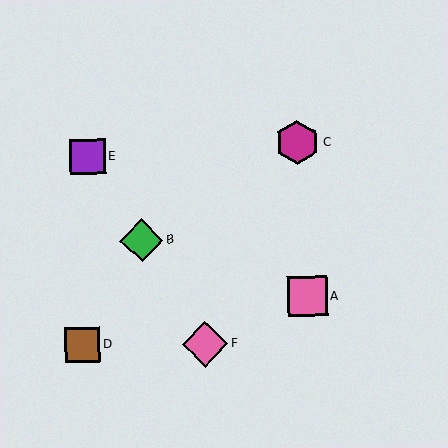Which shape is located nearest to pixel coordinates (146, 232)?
The green diamond (labeled B) at (142, 241) is nearest to that location.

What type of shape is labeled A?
Shape A is a pink square.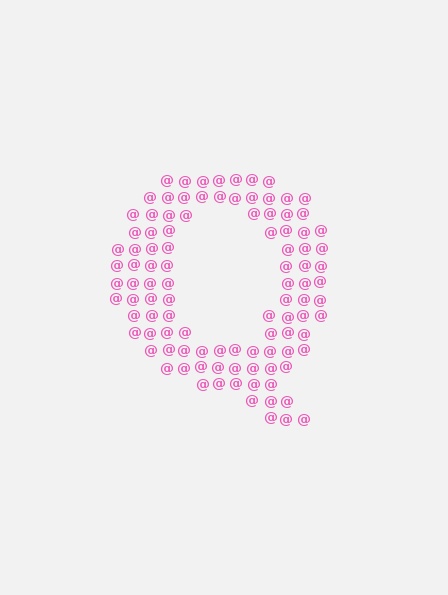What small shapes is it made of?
It is made of small at signs.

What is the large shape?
The large shape is the letter Q.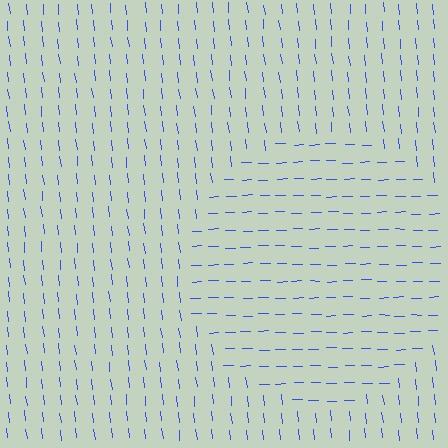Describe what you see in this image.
The image is filled with small blue line segments. A circle region in the image has lines oriented differently from the surrounding lines, creating a visible texture boundary.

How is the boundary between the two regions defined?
The boundary is defined purely by a change in line orientation (approximately 85 degrees difference). All lines are the same color and thickness.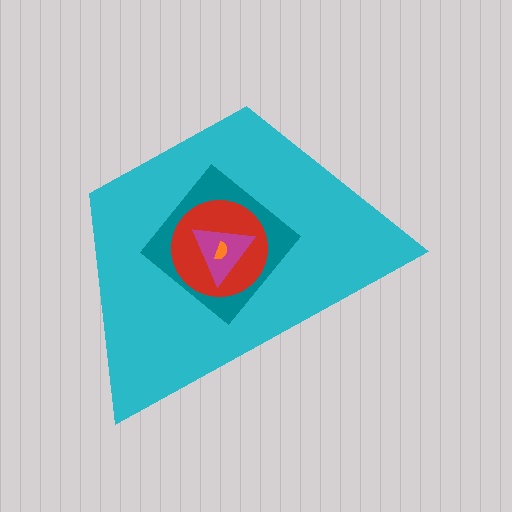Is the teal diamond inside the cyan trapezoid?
Yes.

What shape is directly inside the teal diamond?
The red circle.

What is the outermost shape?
The cyan trapezoid.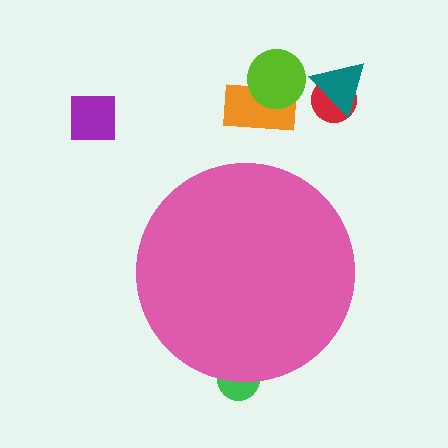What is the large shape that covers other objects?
A pink circle.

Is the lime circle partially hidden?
No, the lime circle is fully visible.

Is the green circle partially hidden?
Yes, the green circle is partially hidden behind the pink circle.